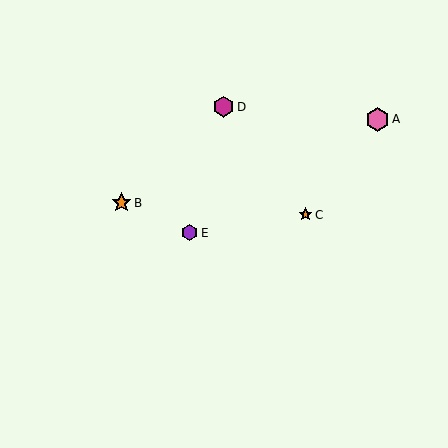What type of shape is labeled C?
Shape C is an orange star.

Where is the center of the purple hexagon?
The center of the purple hexagon is at (190, 233).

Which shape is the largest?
The pink hexagon (labeled A) is the largest.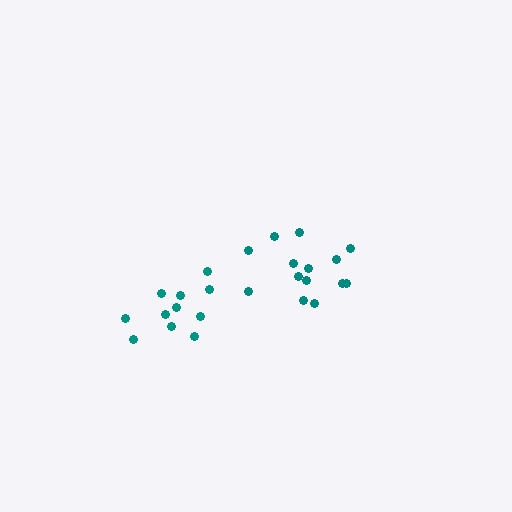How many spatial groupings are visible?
There are 2 spatial groupings.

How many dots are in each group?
Group 1: 11 dots, Group 2: 14 dots (25 total).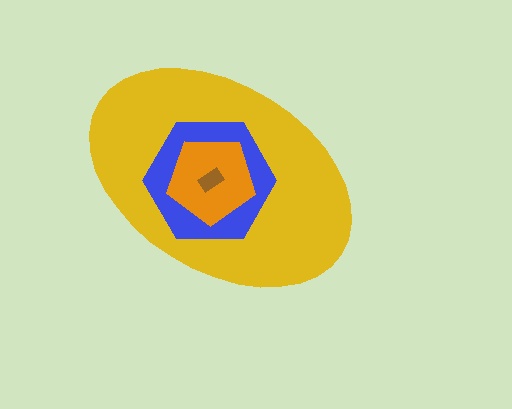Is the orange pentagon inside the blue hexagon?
Yes.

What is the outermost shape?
The yellow ellipse.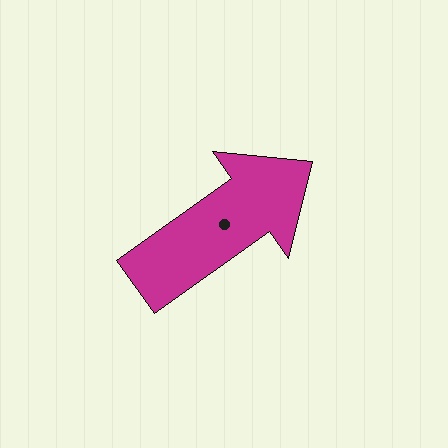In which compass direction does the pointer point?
Northeast.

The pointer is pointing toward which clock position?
Roughly 2 o'clock.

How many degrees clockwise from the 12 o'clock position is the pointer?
Approximately 55 degrees.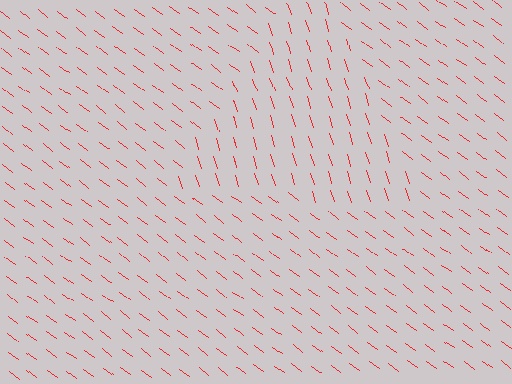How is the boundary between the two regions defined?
The boundary is defined purely by a change in line orientation (approximately 35 degrees difference). All lines are the same color and thickness.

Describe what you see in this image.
The image is filled with small red line segments. A triangle region in the image has lines oriented differently from the surrounding lines, creating a visible texture boundary.